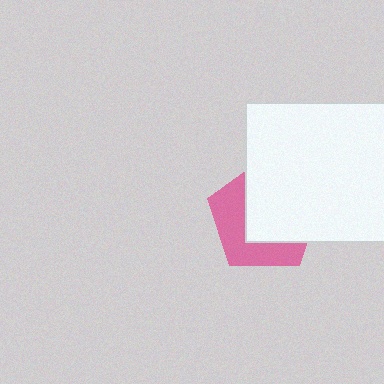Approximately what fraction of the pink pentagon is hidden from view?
Roughly 58% of the pink pentagon is hidden behind the white square.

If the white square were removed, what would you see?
You would see the complete pink pentagon.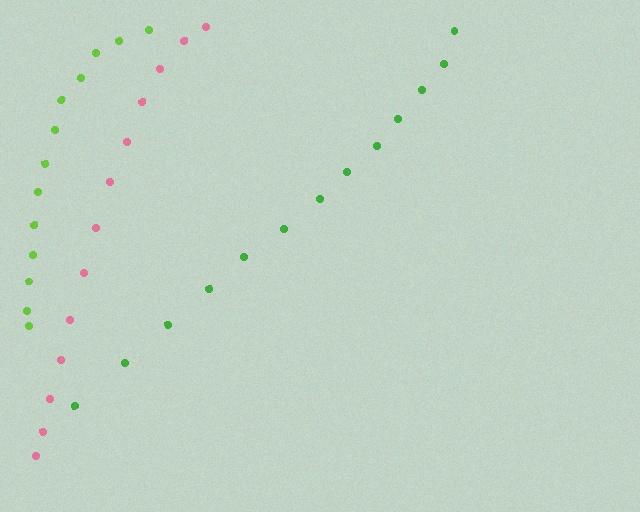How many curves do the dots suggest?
There are 3 distinct paths.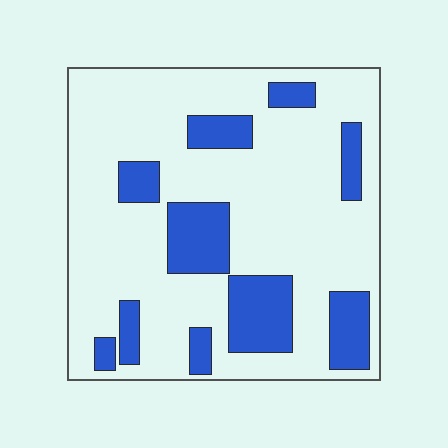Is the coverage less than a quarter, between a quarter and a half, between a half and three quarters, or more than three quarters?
Less than a quarter.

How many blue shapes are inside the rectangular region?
10.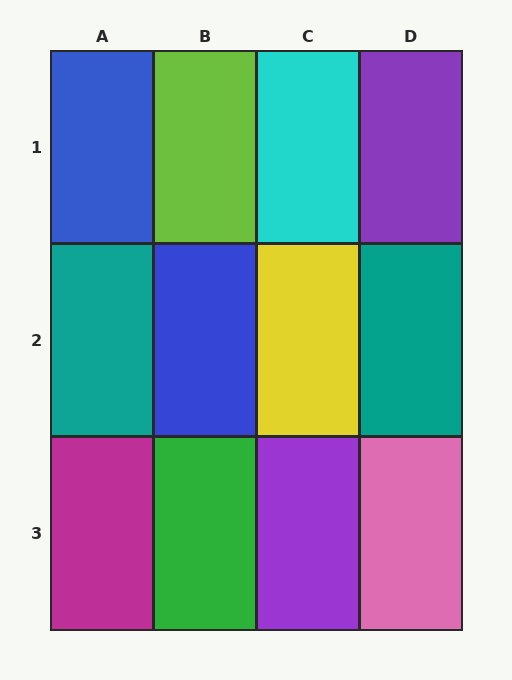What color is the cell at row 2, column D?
Teal.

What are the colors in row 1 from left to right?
Blue, lime, cyan, purple.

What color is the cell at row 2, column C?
Yellow.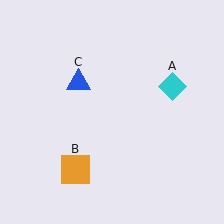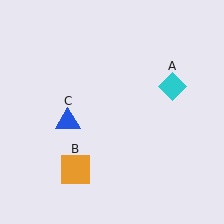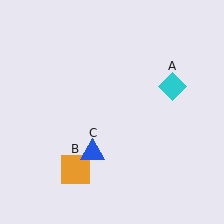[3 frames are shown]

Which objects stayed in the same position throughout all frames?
Cyan diamond (object A) and orange square (object B) remained stationary.